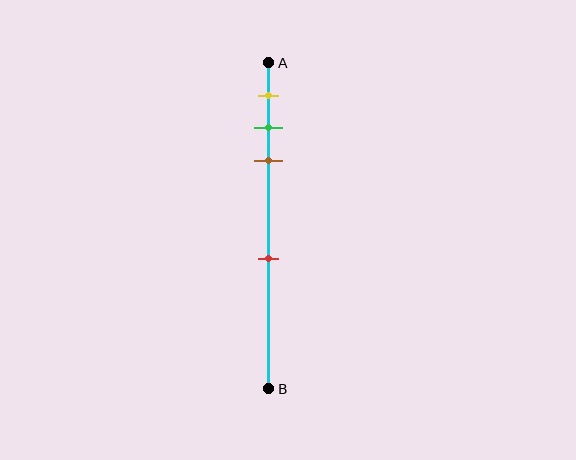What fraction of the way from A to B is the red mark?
The red mark is approximately 60% (0.6) of the way from A to B.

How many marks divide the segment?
There are 4 marks dividing the segment.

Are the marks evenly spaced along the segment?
No, the marks are not evenly spaced.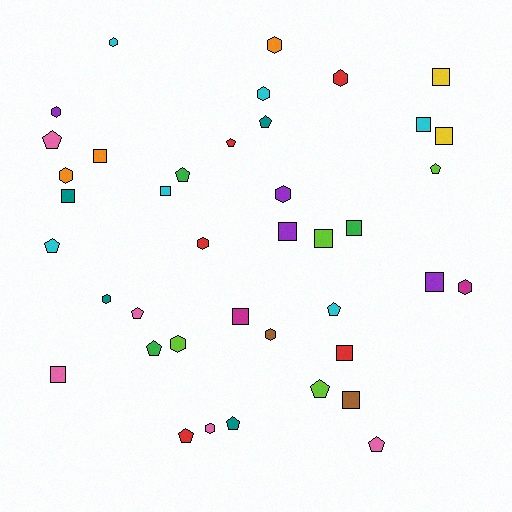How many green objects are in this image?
There are 3 green objects.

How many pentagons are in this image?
There are 13 pentagons.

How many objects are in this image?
There are 40 objects.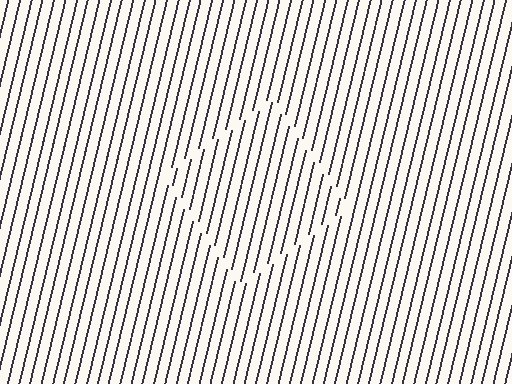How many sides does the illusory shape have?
4 sides — the line-ends trace a square.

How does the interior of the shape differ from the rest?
The interior of the shape contains the same grating, shifted by half a period — the contour is defined by the phase discontinuity where line-ends from the inner and outer gratings abut.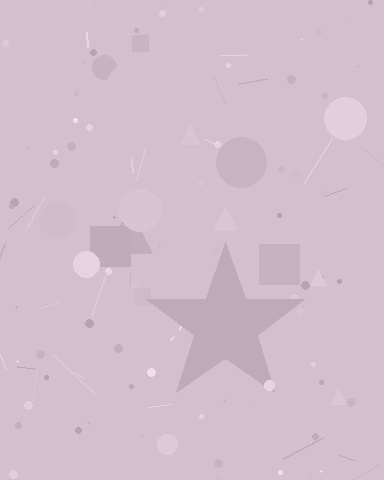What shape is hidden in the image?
A star is hidden in the image.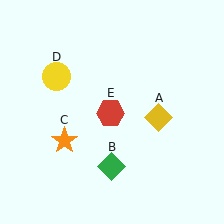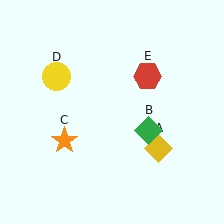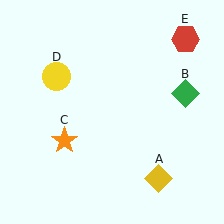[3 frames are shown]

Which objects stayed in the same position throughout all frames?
Orange star (object C) and yellow circle (object D) remained stationary.